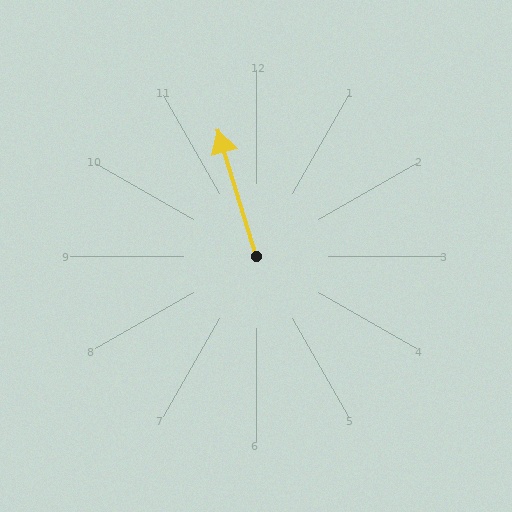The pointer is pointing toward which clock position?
Roughly 11 o'clock.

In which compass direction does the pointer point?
North.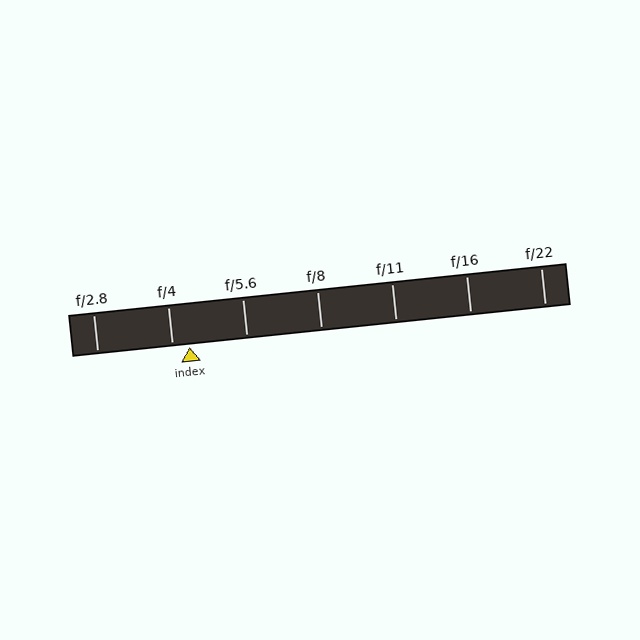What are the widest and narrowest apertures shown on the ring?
The widest aperture shown is f/2.8 and the narrowest is f/22.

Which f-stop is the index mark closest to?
The index mark is closest to f/4.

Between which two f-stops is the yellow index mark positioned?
The index mark is between f/4 and f/5.6.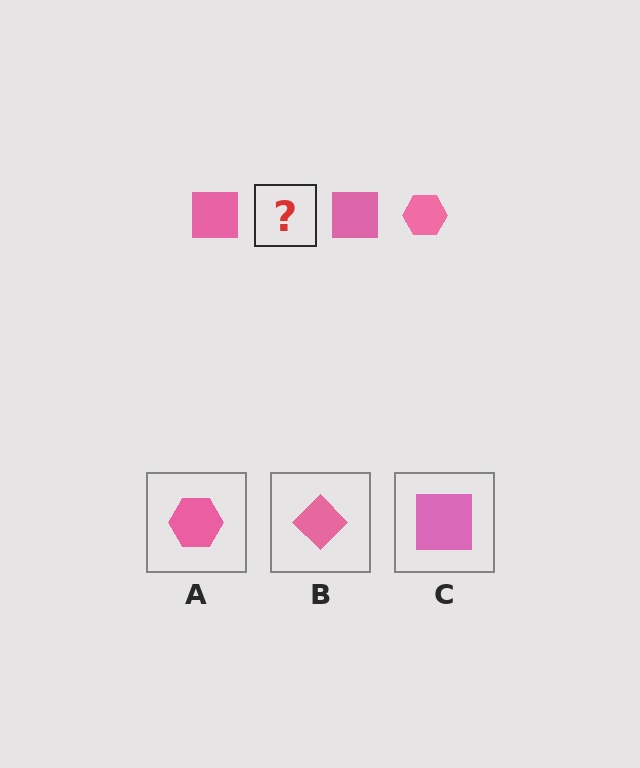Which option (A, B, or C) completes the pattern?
A.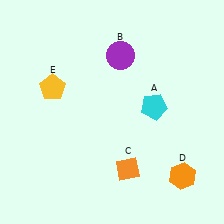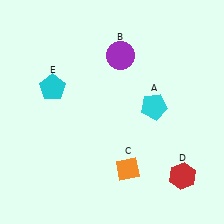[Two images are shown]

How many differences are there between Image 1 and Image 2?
There are 2 differences between the two images.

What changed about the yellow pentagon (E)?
In Image 1, E is yellow. In Image 2, it changed to cyan.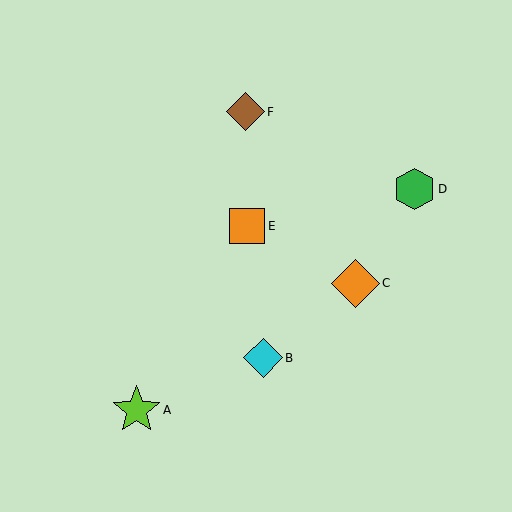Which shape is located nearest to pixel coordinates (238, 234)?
The orange square (labeled E) at (247, 226) is nearest to that location.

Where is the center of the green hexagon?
The center of the green hexagon is at (414, 189).